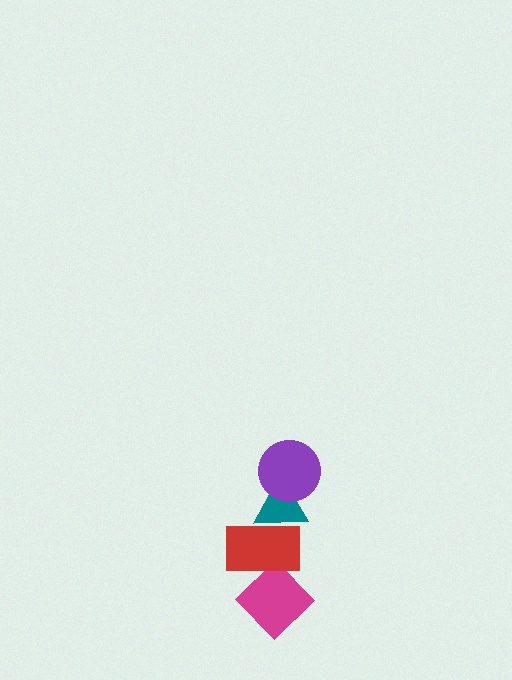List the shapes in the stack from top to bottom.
From top to bottom: the purple circle, the teal triangle, the red rectangle, the magenta diamond.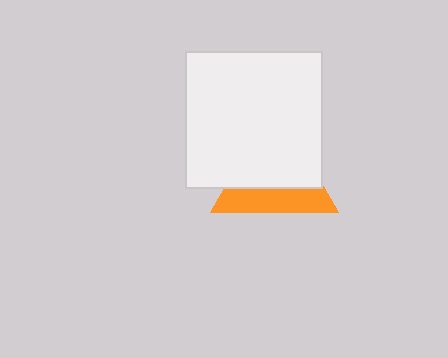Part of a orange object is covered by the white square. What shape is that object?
It is a triangle.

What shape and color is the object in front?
The object in front is a white square.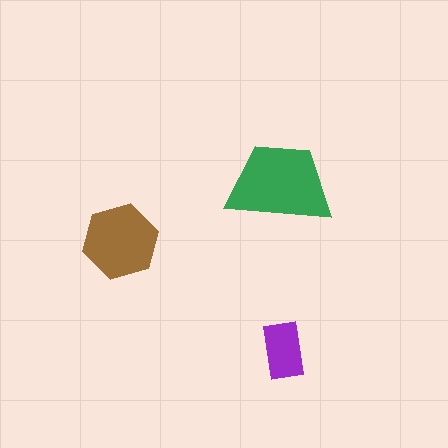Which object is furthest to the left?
The brown hexagon is leftmost.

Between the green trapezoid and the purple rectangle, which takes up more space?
The green trapezoid.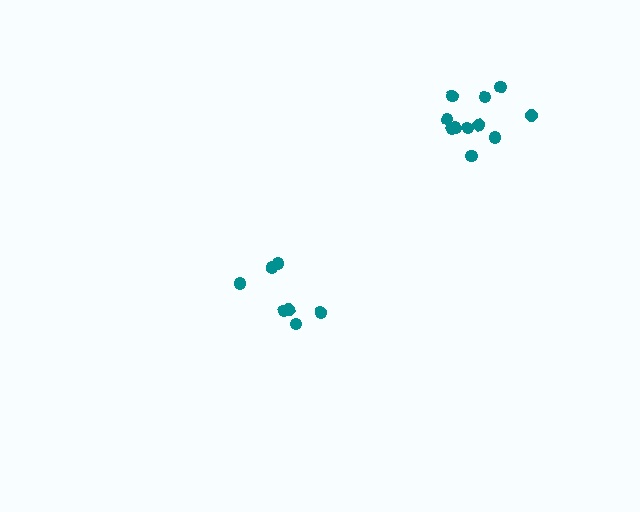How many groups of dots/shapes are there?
There are 2 groups.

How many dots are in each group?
Group 1: 11 dots, Group 2: 7 dots (18 total).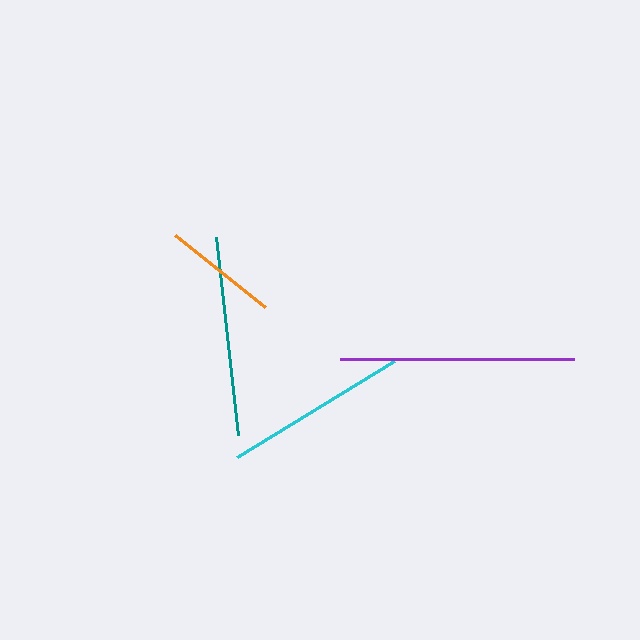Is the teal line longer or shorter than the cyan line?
The teal line is longer than the cyan line.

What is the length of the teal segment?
The teal segment is approximately 199 pixels long.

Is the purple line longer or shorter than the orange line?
The purple line is longer than the orange line.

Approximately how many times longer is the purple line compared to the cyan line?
The purple line is approximately 1.3 times the length of the cyan line.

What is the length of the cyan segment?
The cyan segment is approximately 185 pixels long.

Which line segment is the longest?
The purple line is the longest at approximately 234 pixels.